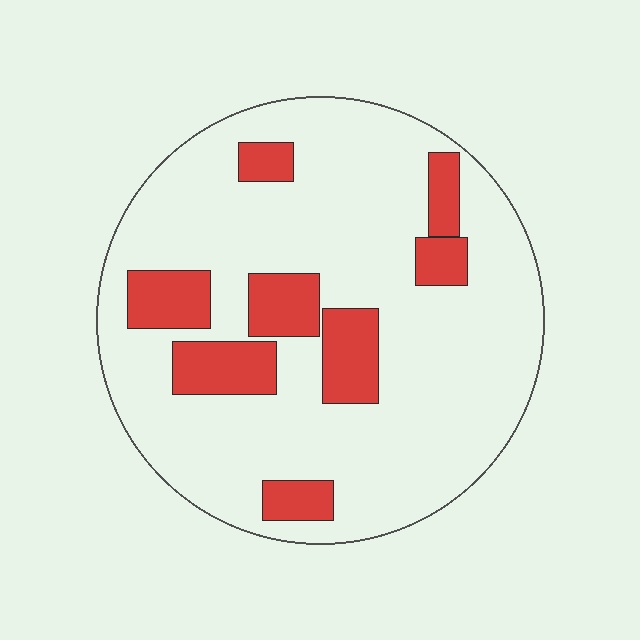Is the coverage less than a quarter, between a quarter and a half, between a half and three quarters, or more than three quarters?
Less than a quarter.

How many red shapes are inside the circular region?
8.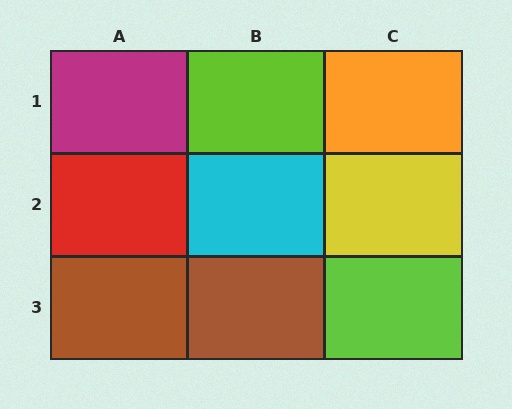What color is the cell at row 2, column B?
Cyan.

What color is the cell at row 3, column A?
Brown.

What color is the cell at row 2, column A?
Red.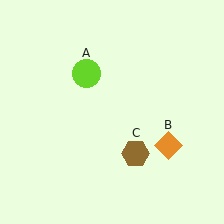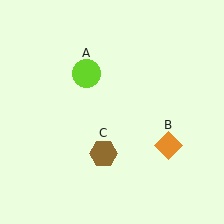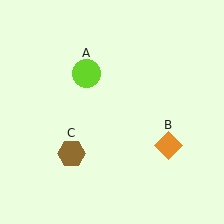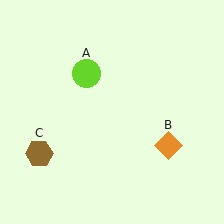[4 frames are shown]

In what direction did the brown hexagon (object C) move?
The brown hexagon (object C) moved left.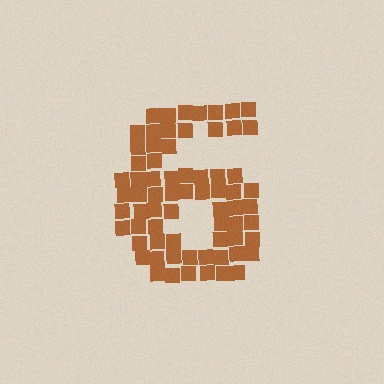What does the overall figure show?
The overall figure shows the digit 6.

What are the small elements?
The small elements are squares.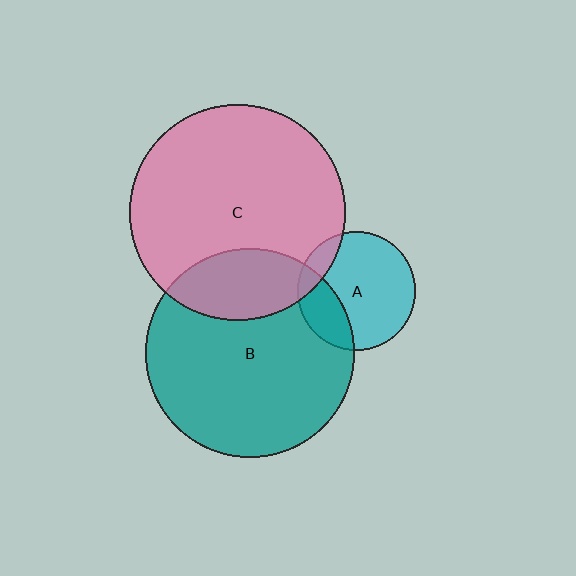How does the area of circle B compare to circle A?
Approximately 3.1 times.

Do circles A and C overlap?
Yes.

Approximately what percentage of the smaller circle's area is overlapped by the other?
Approximately 10%.